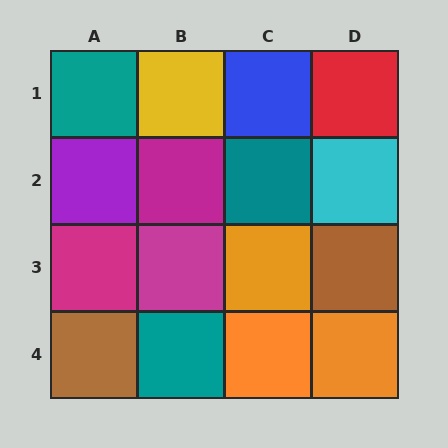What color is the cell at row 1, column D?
Red.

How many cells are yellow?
1 cell is yellow.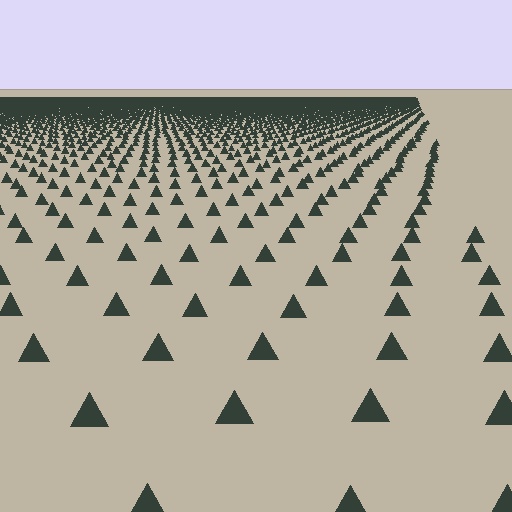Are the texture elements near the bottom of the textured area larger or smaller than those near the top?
Larger. Near the bottom, elements are closer to the viewer and appear at a bigger on-screen size.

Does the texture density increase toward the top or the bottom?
Density increases toward the top.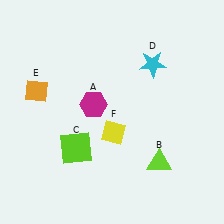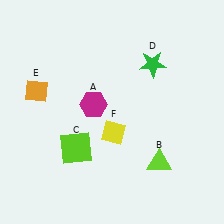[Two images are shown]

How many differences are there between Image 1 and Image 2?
There is 1 difference between the two images.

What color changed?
The star (D) changed from cyan in Image 1 to green in Image 2.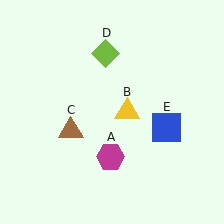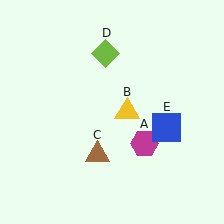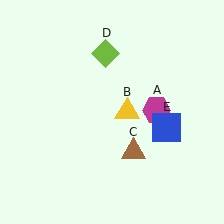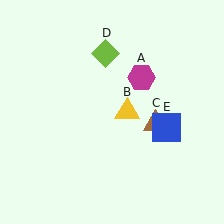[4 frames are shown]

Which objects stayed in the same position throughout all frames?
Yellow triangle (object B) and lime diamond (object D) and blue square (object E) remained stationary.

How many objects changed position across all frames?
2 objects changed position: magenta hexagon (object A), brown triangle (object C).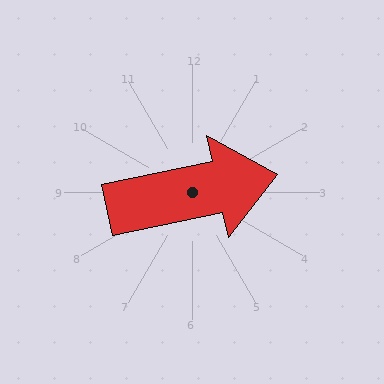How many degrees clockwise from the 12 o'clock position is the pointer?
Approximately 78 degrees.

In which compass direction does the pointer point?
East.